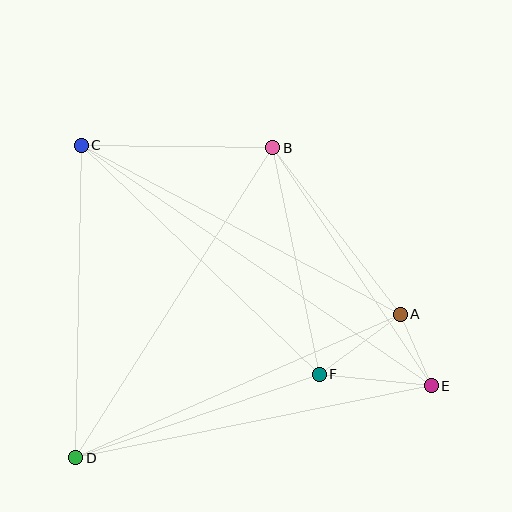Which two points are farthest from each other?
Points C and E are farthest from each other.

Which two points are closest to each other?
Points A and E are closest to each other.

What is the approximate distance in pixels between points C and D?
The distance between C and D is approximately 312 pixels.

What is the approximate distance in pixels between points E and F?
The distance between E and F is approximately 112 pixels.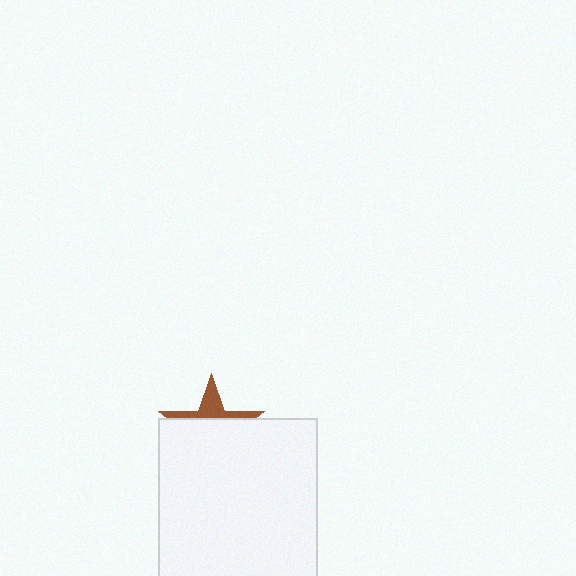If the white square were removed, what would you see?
You would see the complete brown star.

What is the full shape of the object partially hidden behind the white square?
The partially hidden object is a brown star.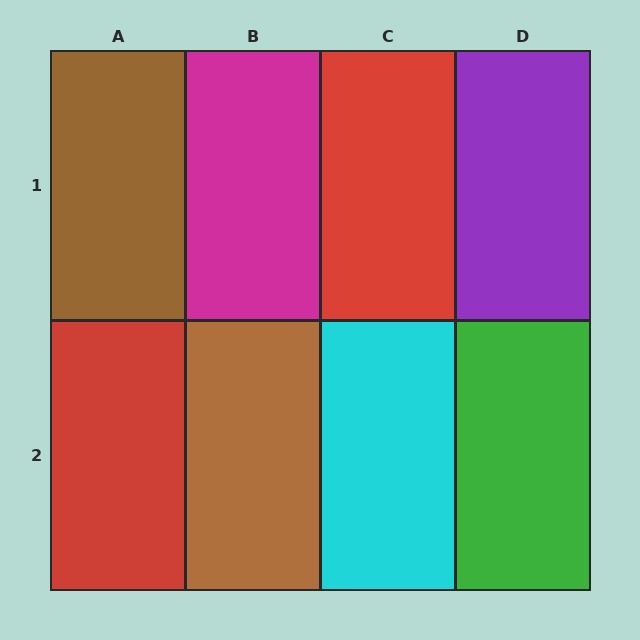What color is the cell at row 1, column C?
Red.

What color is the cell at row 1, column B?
Magenta.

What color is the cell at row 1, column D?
Purple.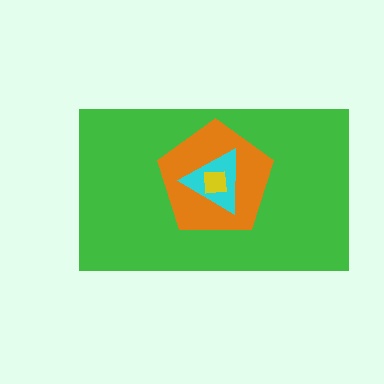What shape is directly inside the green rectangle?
The orange pentagon.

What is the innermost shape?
The yellow square.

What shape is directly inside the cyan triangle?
The yellow square.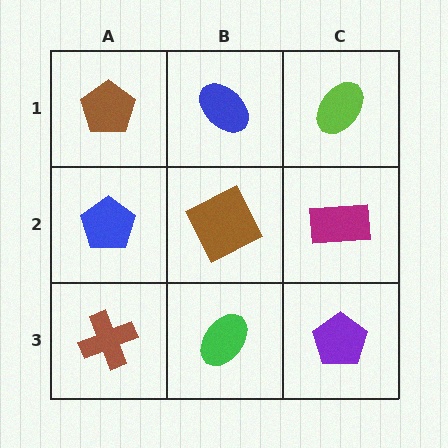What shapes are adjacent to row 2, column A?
A brown pentagon (row 1, column A), a brown cross (row 3, column A), a brown square (row 2, column B).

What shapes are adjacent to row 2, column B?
A blue ellipse (row 1, column B), a green ellipse (row 3, column B), a blue pentagon (row 2, column A), a magenta rectangle (row 2, column C).